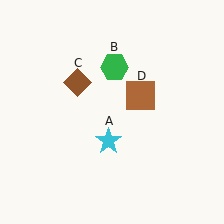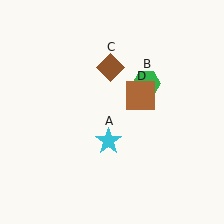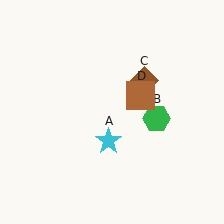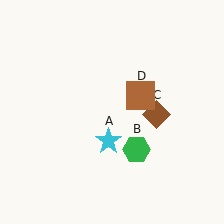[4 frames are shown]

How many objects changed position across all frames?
2 objects changed position: green hexagon (object B), brown diamond (object C).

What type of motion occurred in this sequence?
The green hexagon (object B), brown diamond (object C) rotated clockwise around the center of the scene.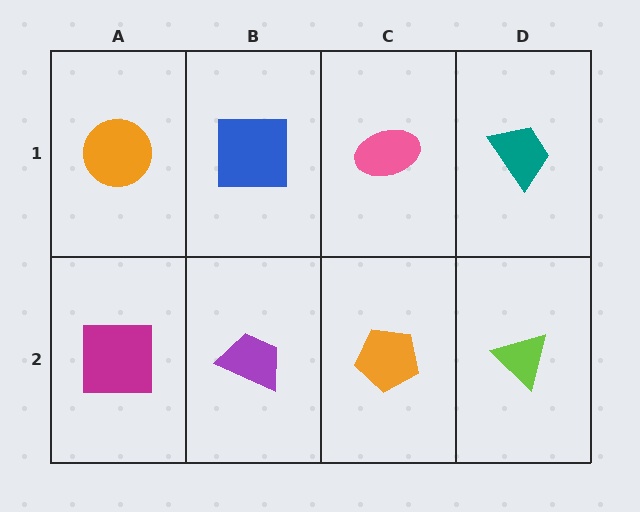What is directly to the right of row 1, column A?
A blue square.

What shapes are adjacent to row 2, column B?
A blue square (row 1, column B), a magenta square (row 2, column A), an orange pentagon (row 2, column C).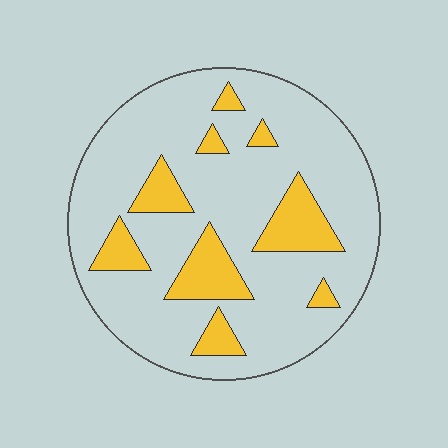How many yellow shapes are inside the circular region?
9.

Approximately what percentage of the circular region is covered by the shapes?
Approximately 20%.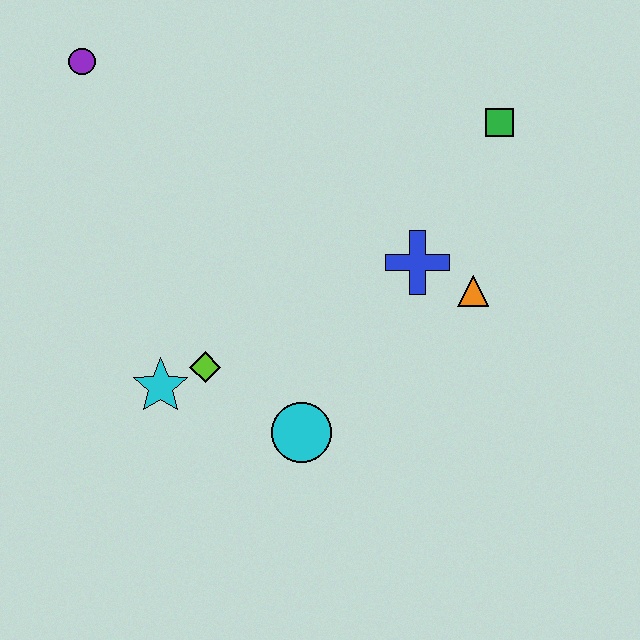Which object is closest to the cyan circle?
The lime diamond is closest to the cyan circle.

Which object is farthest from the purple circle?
The orange triangle is farthest from the purple circle.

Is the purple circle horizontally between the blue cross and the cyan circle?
No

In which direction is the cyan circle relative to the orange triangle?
The cyan circle is to the left of the orange triangle.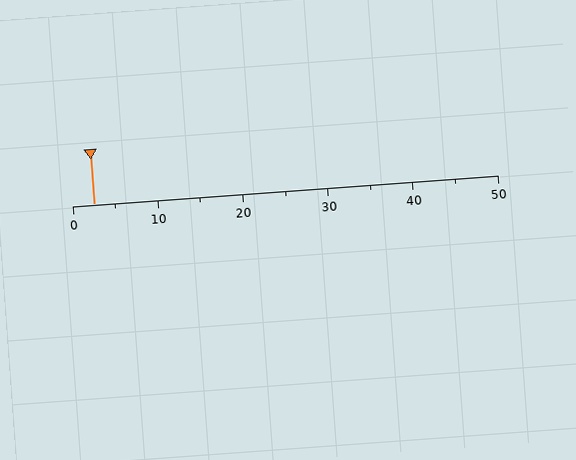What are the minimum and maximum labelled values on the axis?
The axis runs from 0 to 50.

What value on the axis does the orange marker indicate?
The marker indicates approximately 2.5.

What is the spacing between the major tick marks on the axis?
The major ticks are spaced 10 apart.